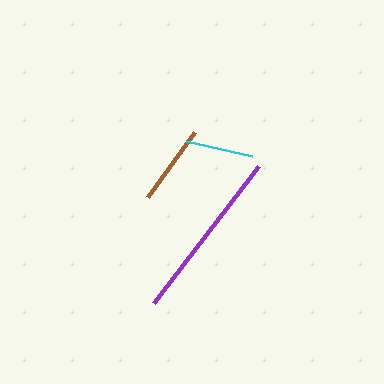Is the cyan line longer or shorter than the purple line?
The purple line is longer than the cyan line.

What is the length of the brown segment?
The brown segment is approximately 81 pixels long.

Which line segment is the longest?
The purple line is the longest at approximately 173 pixels.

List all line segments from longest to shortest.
From longest to shortest: purple, brown, cyan.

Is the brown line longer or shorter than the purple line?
The purple line is longer than the brown line.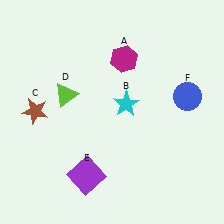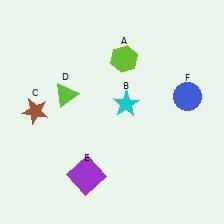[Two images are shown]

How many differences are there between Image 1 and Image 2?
There is 1 difference between the two images.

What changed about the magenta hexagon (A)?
In Image 1, A is magenta. In Image 2, it changed to lime.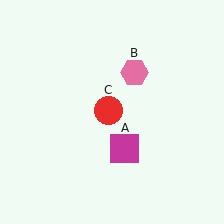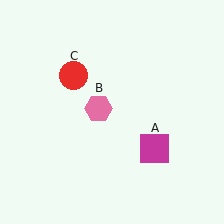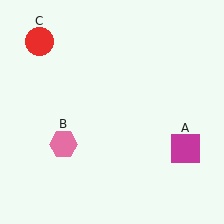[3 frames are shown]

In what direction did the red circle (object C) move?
The red circle (object C) moved up and to the left.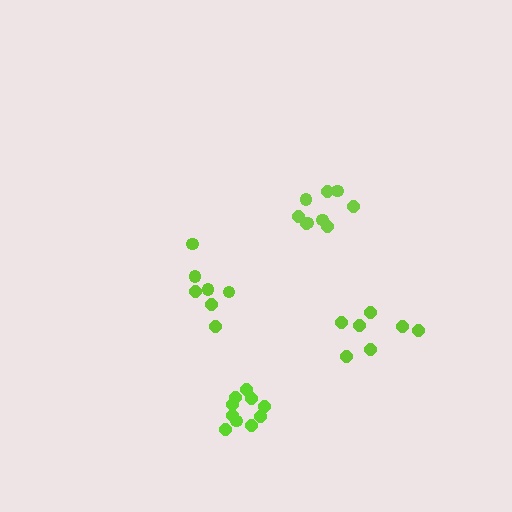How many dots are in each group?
Group 1: 7 dots, Group 2: 10 dots, Group 3: 7 dots, Group 4: 9 dots (33 total).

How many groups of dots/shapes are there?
There are 4 groups.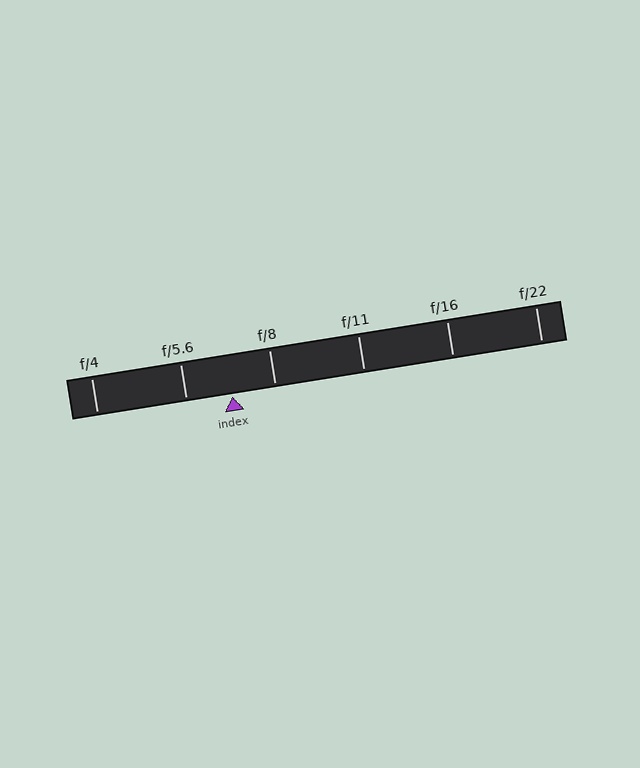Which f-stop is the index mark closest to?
The index mark is closest to f/8.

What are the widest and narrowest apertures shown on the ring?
The widest aperture shown is f/4 and the narrowest is f/22.